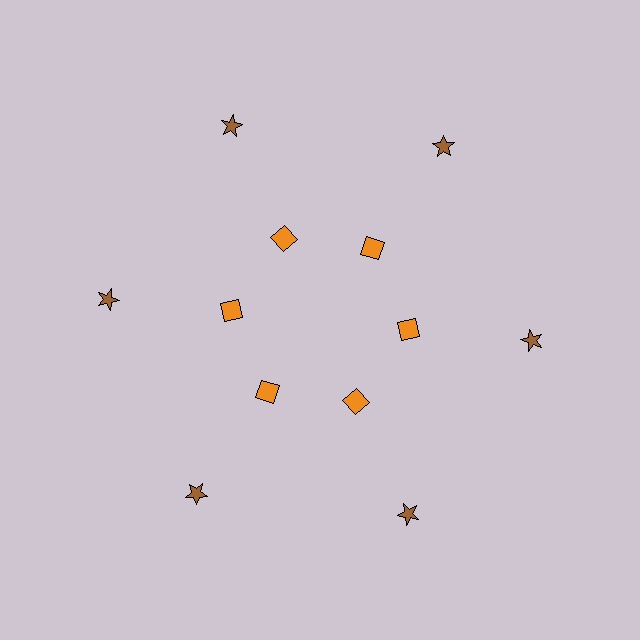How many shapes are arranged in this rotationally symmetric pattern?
There are 12 shapes, arranged in 6 groups of 2.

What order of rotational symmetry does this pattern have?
This pattern has 6-fold rotational symmetry.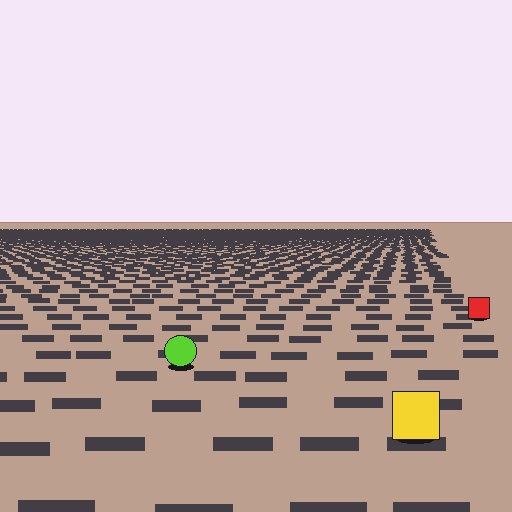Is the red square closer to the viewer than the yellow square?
No. The yellow square is closer — you can tell from the texture gradient: the ground texture is coarser near it.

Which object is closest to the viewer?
The yellow square is closest. The texture marks near it are larger and more spread out.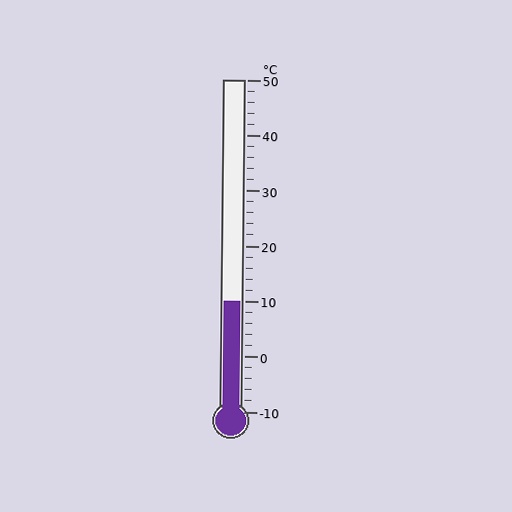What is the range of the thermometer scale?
The thermometer scale ranges from -10°C to 50°C.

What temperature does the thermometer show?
The thermometer shows approximately 10°C.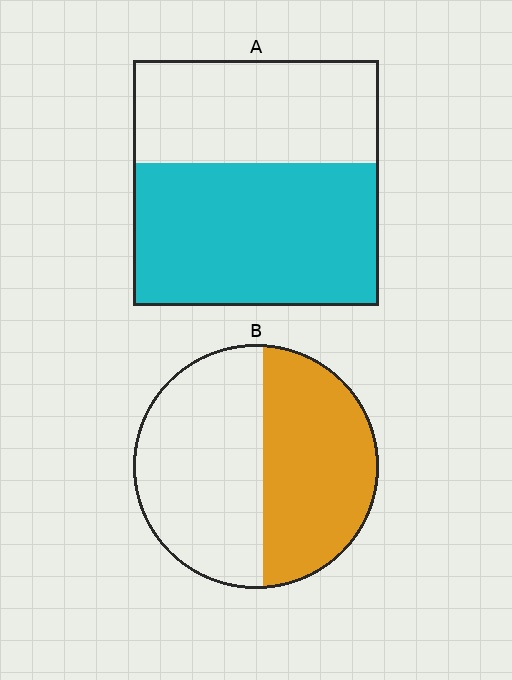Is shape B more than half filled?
Roughly half.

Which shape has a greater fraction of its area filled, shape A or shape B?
Shape A.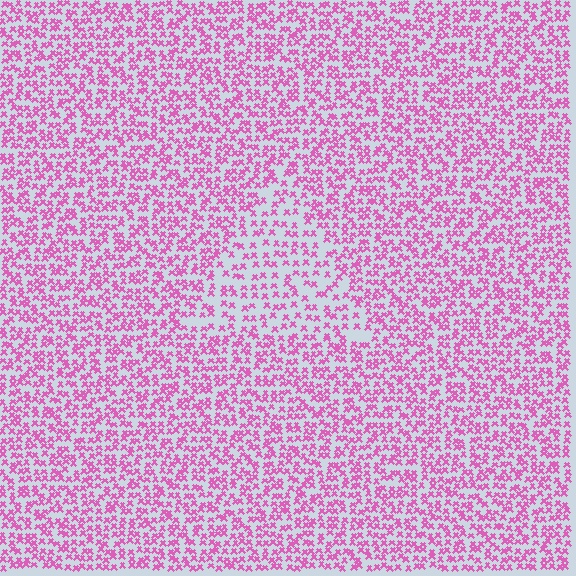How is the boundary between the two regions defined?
The boundary is defined by a change in element density (approximately 1.7x ratio). All elements are the same color, size, and shape.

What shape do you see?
I see a triangle.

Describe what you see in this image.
The image contains small pink elements arranged at two different densities. A triangle-shaped region is visible where the elements are less densely packed than the surrounding area.